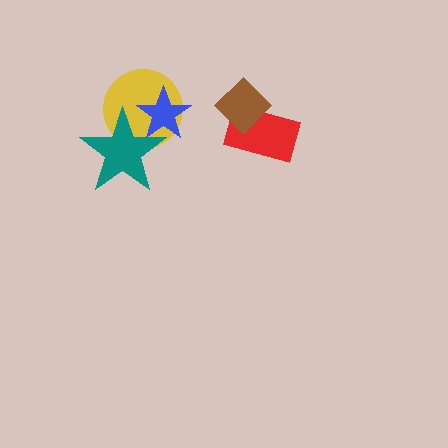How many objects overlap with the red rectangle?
1 object overlaps with the red rectangle.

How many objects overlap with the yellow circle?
2 objects overlap with the yellow circle.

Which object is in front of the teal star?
The blue star is in front of the teal star.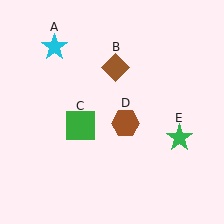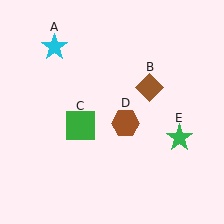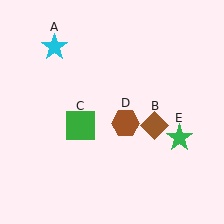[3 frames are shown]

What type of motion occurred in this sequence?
The brown diamond (object B) rotated clockwise around the center of the scene.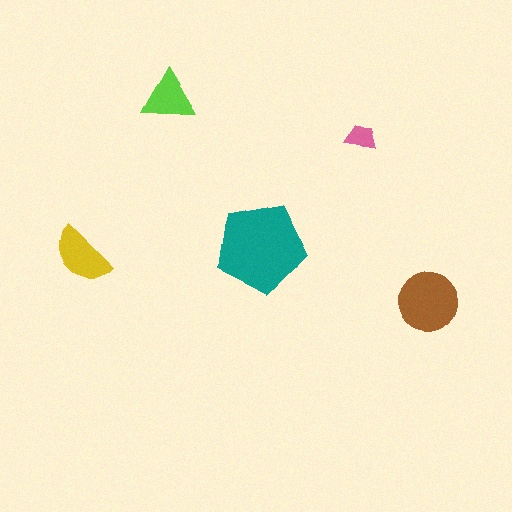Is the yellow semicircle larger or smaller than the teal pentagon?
Smaller.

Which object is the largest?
The teal pentagon.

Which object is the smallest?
The pink trapezoid.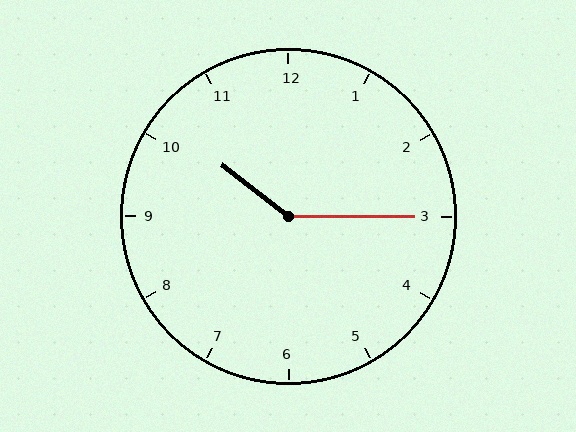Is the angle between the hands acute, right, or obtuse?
It is obtuse.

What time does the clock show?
10:15.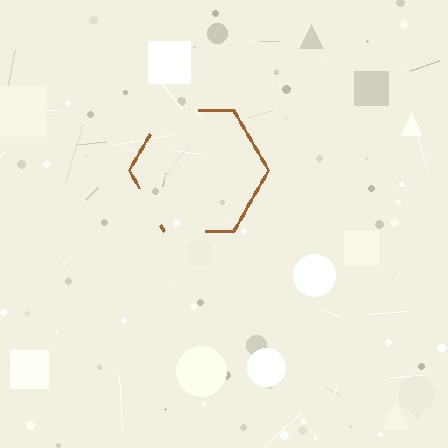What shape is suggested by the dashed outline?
The dashed outline suggests a hexagon.